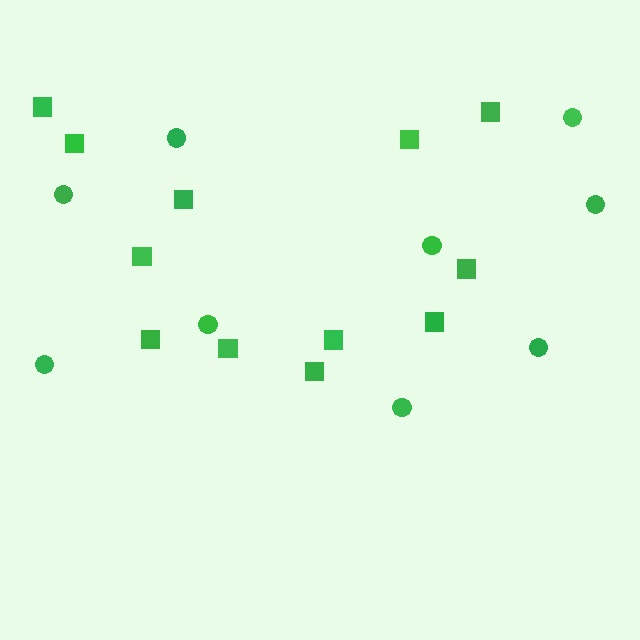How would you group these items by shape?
There are 2 groups: one group of circles (9) and one group of squares (12).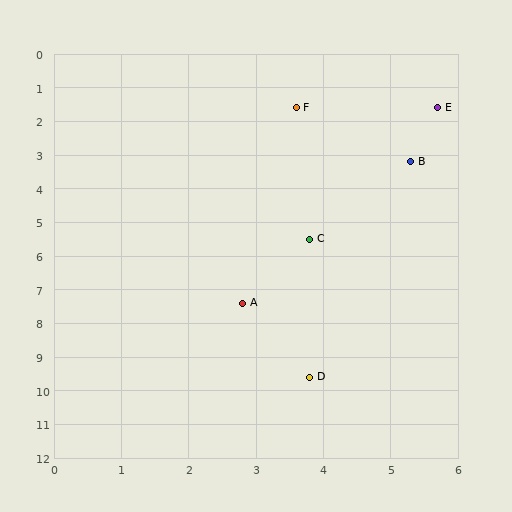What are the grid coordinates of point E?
Point E is at approximately (5.7, 1.6).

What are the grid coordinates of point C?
Point C is at approximately (3.8, 5.5).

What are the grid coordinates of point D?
Point D is at approximately (3.8, 9.6).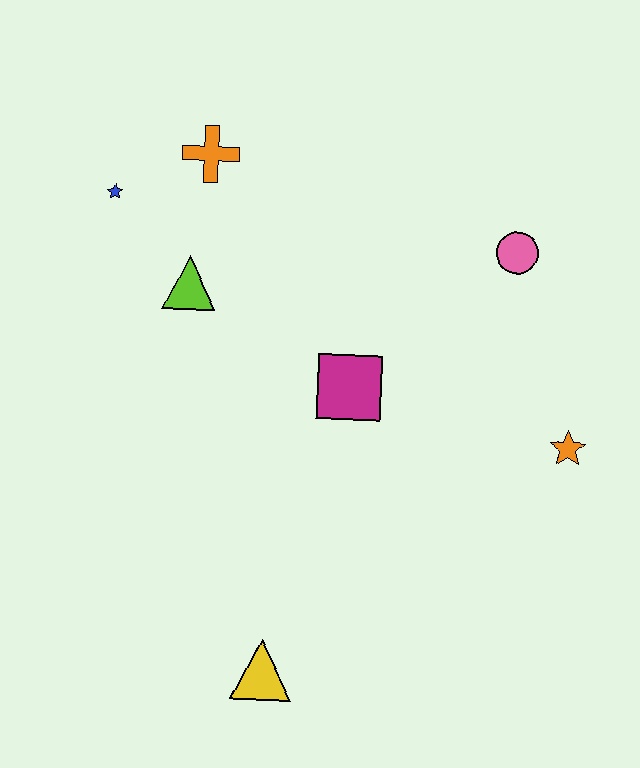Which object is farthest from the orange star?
The blue star is farthest from the orange star.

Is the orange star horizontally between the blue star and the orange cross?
No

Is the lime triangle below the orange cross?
Yes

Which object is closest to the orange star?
The pink circle is closest to the orange star.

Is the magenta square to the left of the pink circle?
Yes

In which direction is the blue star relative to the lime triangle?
The blue star is above the lime triangle.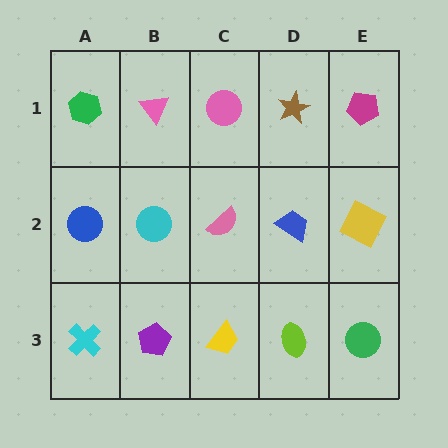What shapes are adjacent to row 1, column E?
A yellow square (row 2, column E), a brown star (row 1, column D).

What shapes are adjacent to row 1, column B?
A cyan circle (row 2, column B), a green hexagon (row 1, column A), a pink circle (row 1, column C).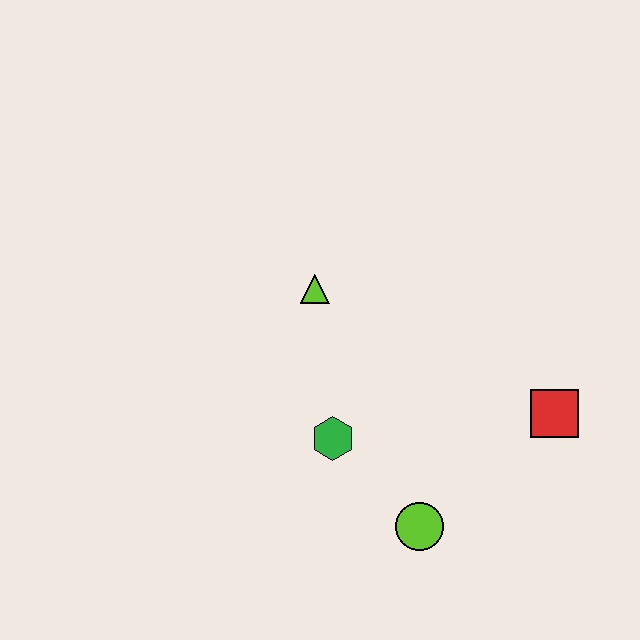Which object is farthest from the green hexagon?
The red square is farthest from the green hexagon.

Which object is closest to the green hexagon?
The lime circle is closest to the green hexagon.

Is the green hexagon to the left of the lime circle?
Yes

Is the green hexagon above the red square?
No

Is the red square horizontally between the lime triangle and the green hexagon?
No